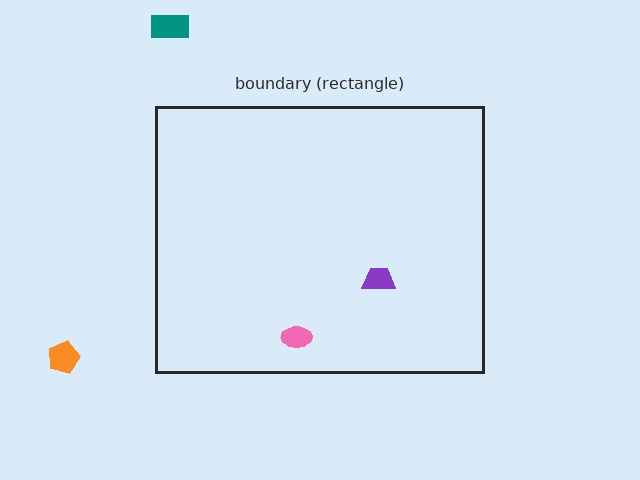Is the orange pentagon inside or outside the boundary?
Outside.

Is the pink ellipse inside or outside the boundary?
Inside.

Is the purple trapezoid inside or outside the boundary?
Inside.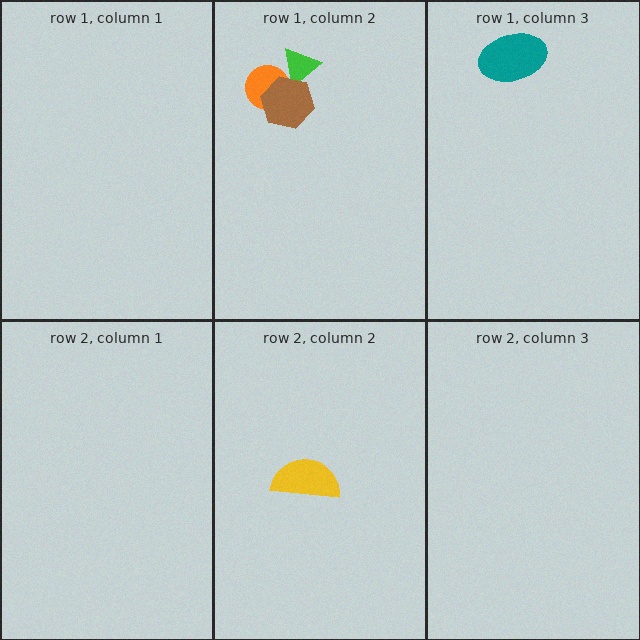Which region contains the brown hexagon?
The row 1, column 2 region.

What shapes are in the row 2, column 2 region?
The yellow semicircle.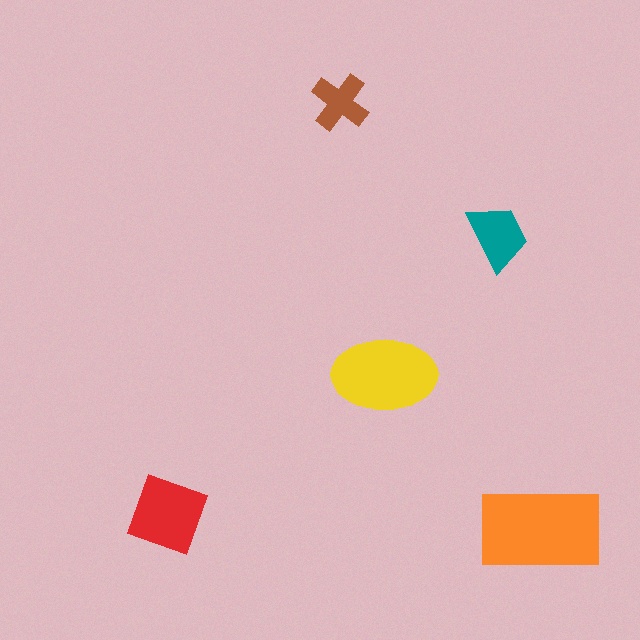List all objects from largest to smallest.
The orange rectangle, the yellow ellipse, the red diamond, the teal trapezoid, the brown cross.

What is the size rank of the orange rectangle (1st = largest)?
1st.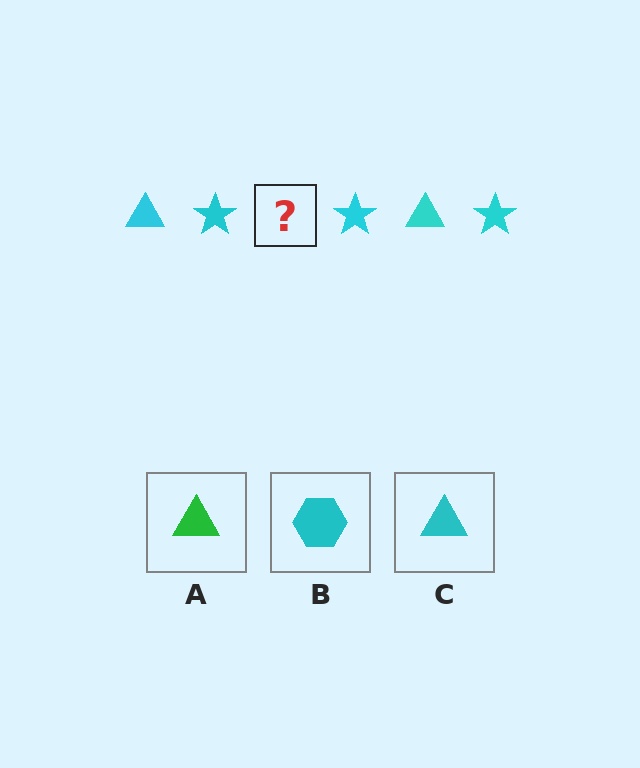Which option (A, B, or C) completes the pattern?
C.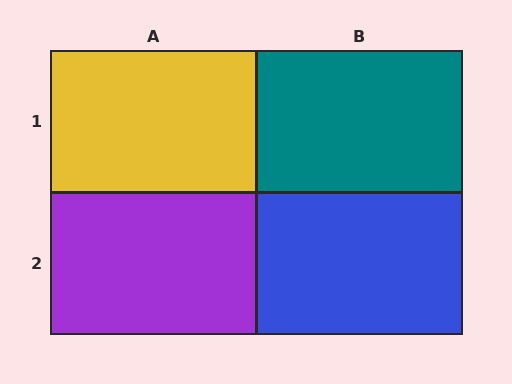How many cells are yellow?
1 cell is yellow.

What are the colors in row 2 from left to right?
Purple, blue.